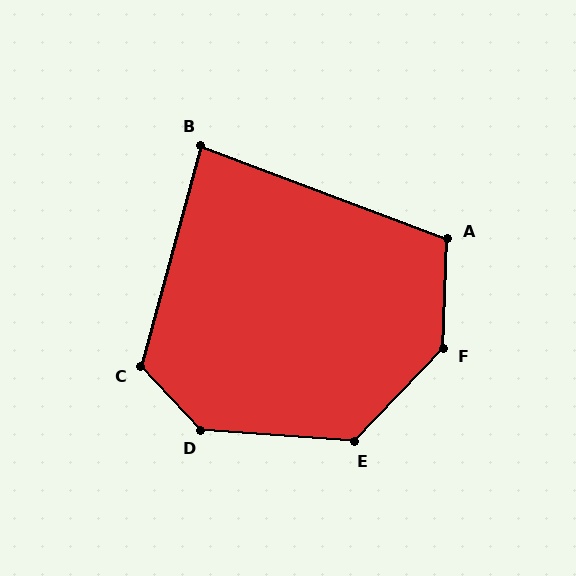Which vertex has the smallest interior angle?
B, at approximately 85 degrees.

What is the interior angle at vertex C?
Approximately 122 degrees (obtuse).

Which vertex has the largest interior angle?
F, at approximately 138 degrees.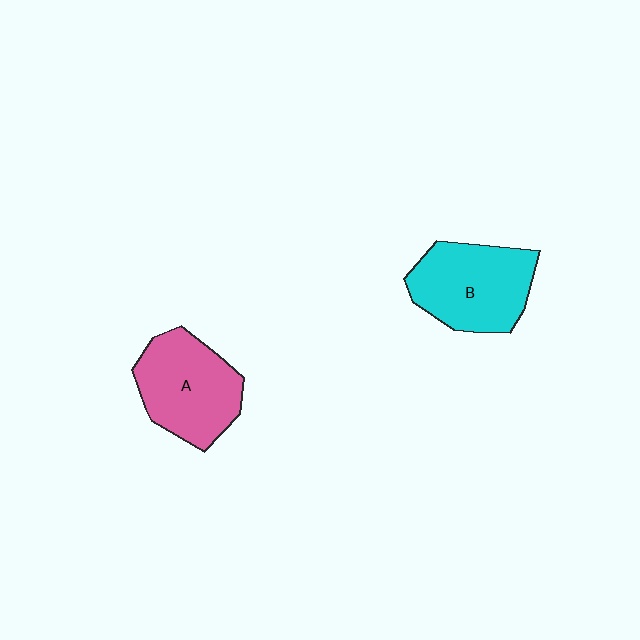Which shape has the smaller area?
Shape A (pink).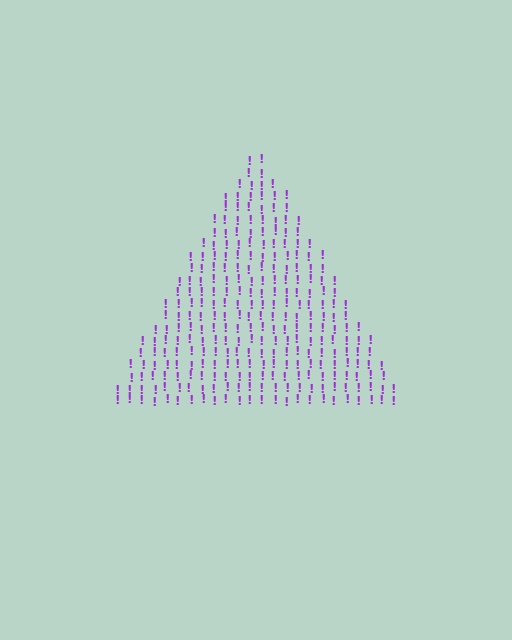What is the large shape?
The large shape is a triangle.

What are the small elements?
The small elements are exclamation marks.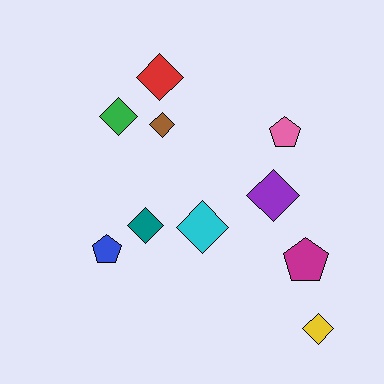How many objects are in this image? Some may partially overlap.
There are 10 objects.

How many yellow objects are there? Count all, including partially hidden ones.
There is 1 yellow object.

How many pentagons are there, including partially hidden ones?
There are 3 pentagons.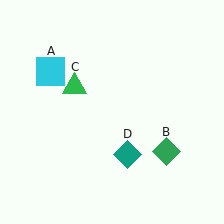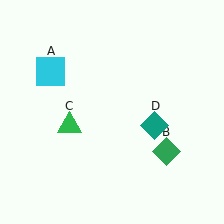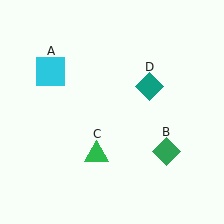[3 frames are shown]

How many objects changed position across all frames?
2 objects changed position: green triangle (object C), teal diamond (object D).